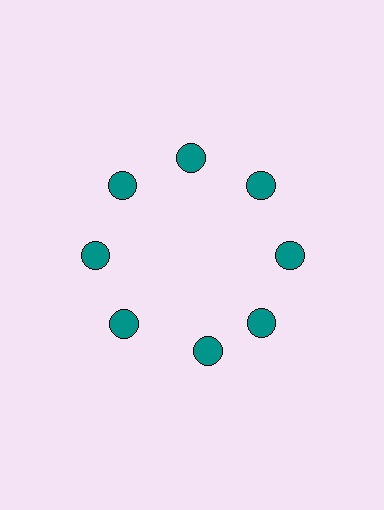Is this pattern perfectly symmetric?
No. The 8 teal circles are arranged in a ring, but one element near the 6 o'clock position is rotated out of alignment along the ring, breaking the 8-fold rotational symmetry.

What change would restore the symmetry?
The symmetry would be restored by rotating it back into even spacing with its neighbors so that all 8 circles sit at equal angles and equal distance from the center.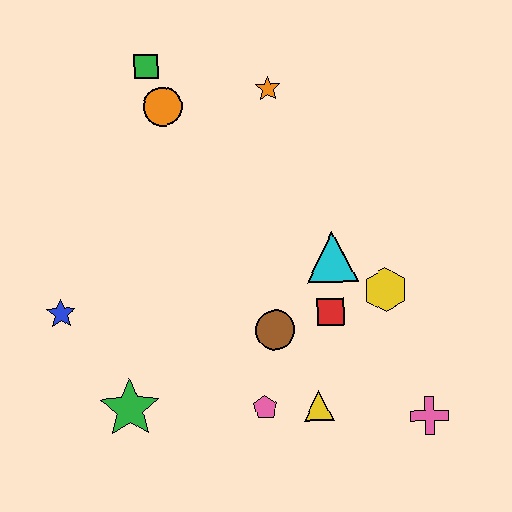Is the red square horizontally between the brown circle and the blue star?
No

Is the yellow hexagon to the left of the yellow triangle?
No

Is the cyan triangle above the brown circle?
Yes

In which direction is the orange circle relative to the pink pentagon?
The orange circle is above the pink pentagon.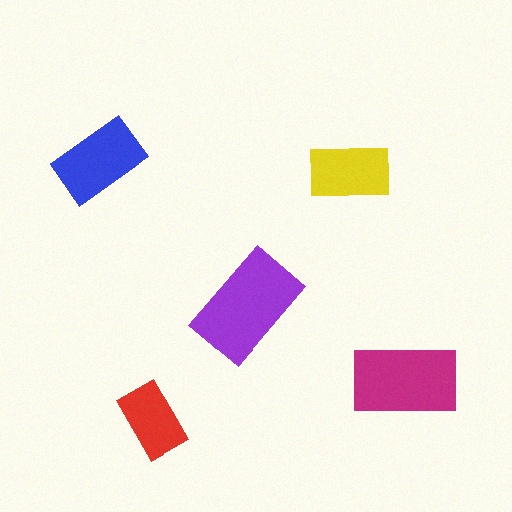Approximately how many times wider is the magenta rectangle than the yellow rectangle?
About 1.5 times wider.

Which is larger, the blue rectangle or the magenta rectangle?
The magenta one.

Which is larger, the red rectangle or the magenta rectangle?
The magenta one.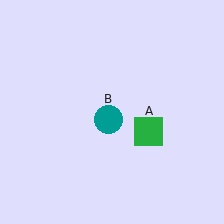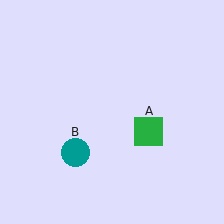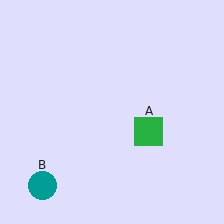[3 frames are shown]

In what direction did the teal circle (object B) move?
The teal circle (object B) moved down and to the left.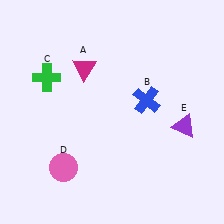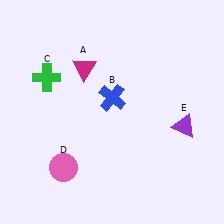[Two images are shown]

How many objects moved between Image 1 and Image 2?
1 object moved between the two images.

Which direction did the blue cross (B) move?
The blue cross (B) moved left.